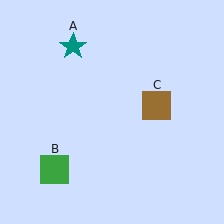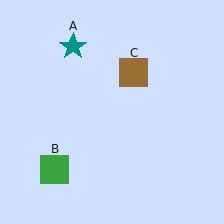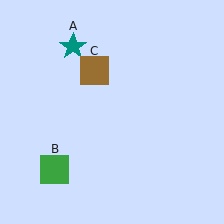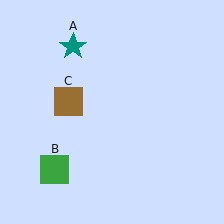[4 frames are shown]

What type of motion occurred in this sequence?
The brown square (object C) rotated counterclockwise around the center of the scene.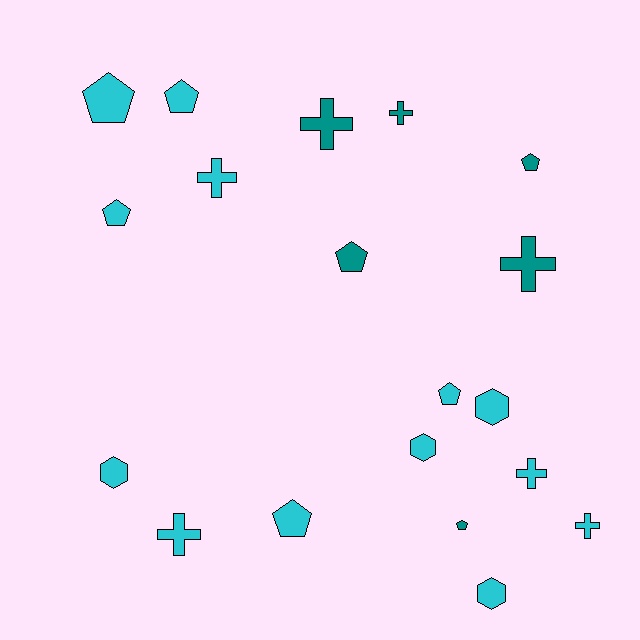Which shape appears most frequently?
Pentagon, with 8 objects.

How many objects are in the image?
There are 19 objects.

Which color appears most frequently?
Cyan, with 13 objects.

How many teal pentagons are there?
There are 3 teal pentagons.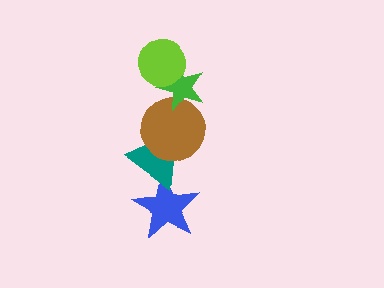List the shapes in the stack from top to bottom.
From top to bottom: the lime circle, the green star, the brown circle, the teal triangle, the blue star.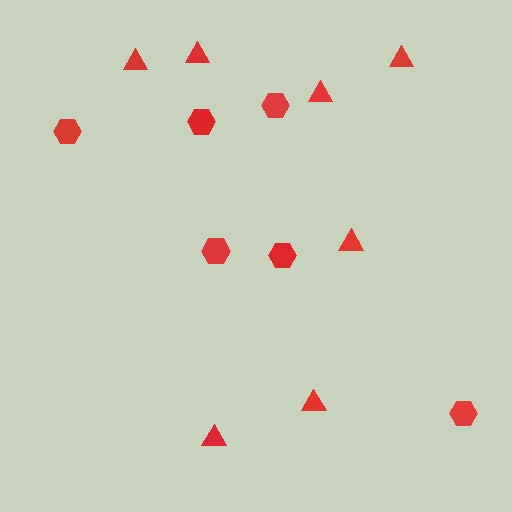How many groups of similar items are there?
There are 2 groups: one group of hexagons (6) and one group of triangles (7).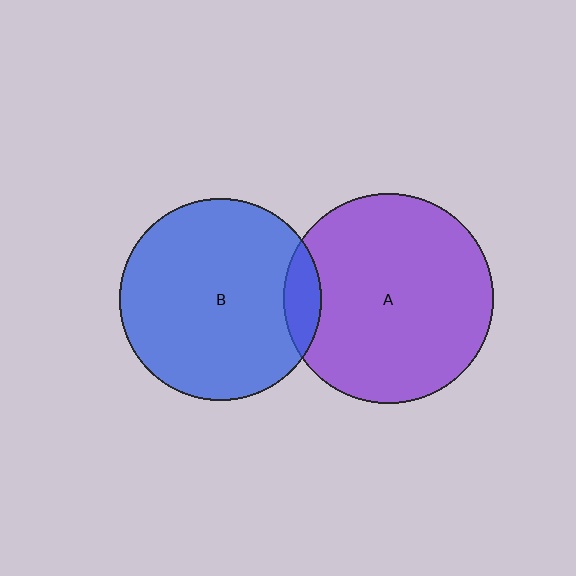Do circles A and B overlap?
Yes.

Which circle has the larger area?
Circle A (purple).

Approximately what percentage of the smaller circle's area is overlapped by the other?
Approximately 10%.